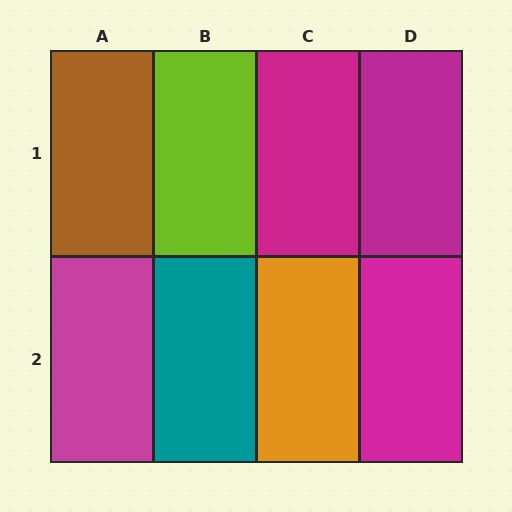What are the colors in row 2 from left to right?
Magenta, teal, orange, magenta.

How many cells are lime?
1 cell is lime.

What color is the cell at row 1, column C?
Magenta.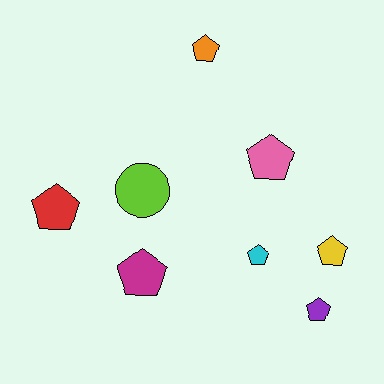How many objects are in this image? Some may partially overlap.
There are 8 objects.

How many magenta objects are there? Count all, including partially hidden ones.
There is 1 magenta object.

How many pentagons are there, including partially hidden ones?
There are 7 pentagons.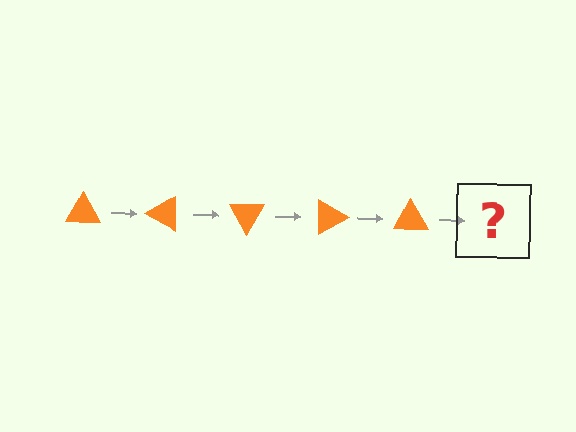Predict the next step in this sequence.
The next step is an orange triangle rotated 150 degrees.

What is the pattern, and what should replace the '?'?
The pattern is that the triangle rotates 30 degrees each step. The '?' should be an orange triangle rotated 150 degrees.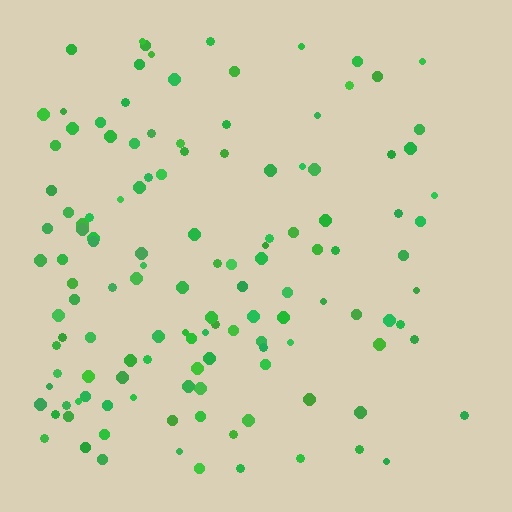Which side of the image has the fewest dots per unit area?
The right.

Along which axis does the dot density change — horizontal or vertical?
Horizontal.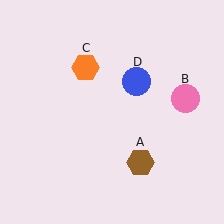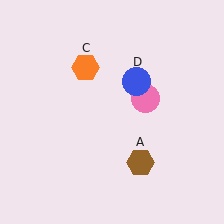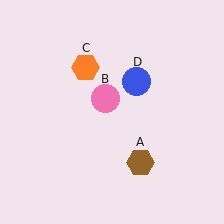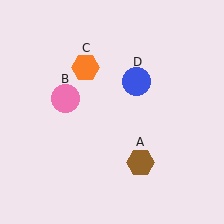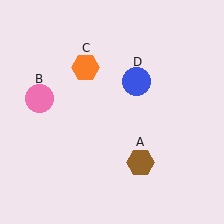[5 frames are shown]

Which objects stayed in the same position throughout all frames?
Brown hexagon (object A) and orange hexagon (object C) and blue circle (object D) remained stationary.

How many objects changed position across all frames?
1 object changed position: pink circle (object B).